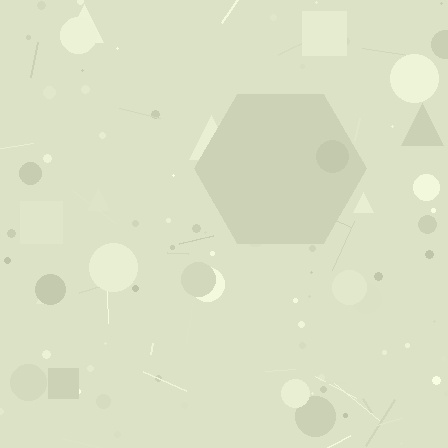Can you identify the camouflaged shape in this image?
The camouflaged shape is a hexagon.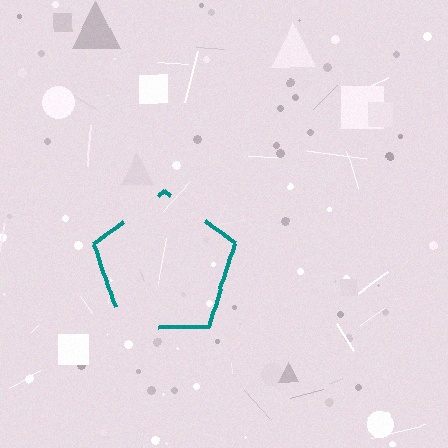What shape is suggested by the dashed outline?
The dashed outline suggests a pentagon.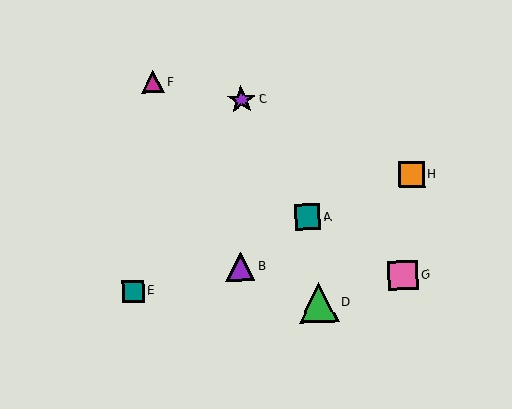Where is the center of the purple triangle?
The center of the purple triangle is at (240, 267).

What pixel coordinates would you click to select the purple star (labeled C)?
Click at (241, 100) to select the purple star C.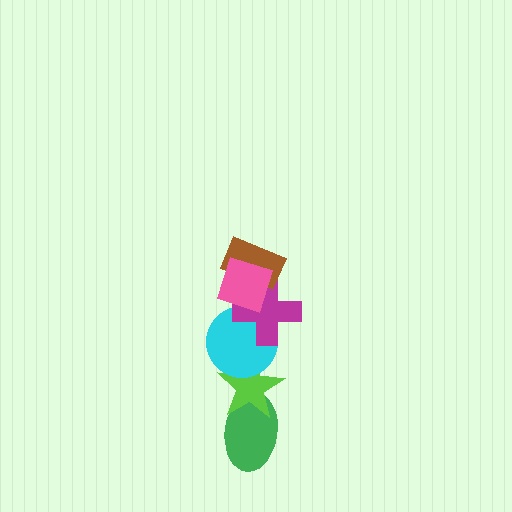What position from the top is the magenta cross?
The magenta cross is 3rd from the top.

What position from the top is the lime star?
The lime star is 5th from the top.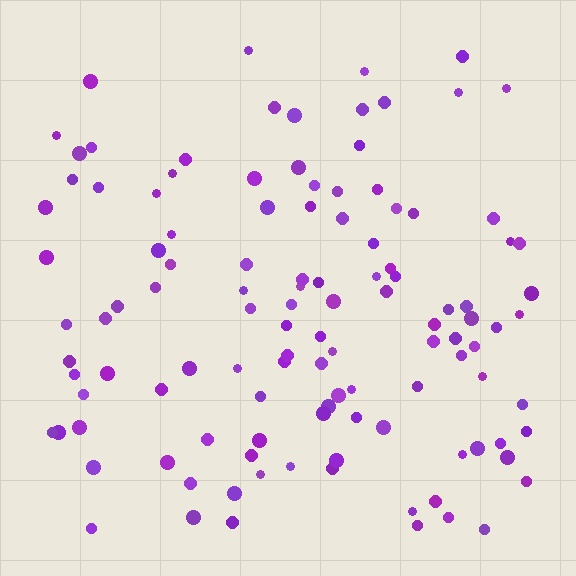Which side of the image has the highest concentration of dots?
The bottom.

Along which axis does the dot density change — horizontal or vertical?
Vertical.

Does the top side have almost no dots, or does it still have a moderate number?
Still a moderate number, just noticeably fewer than the bottom.